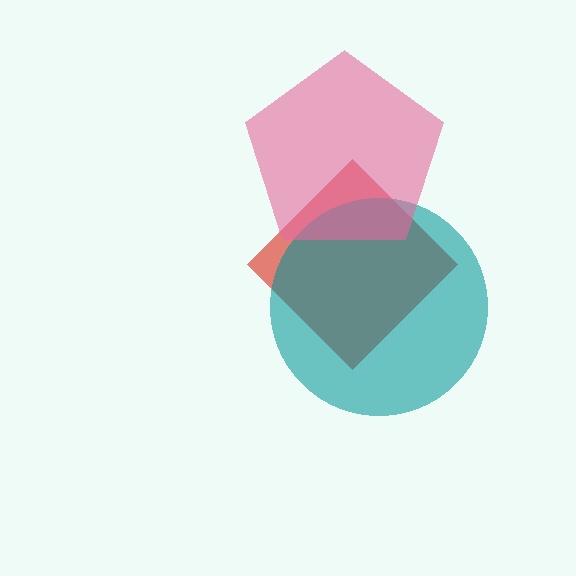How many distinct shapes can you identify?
There are 3 distinct shapes: a red diamond, a teal circle, a pink pentagon.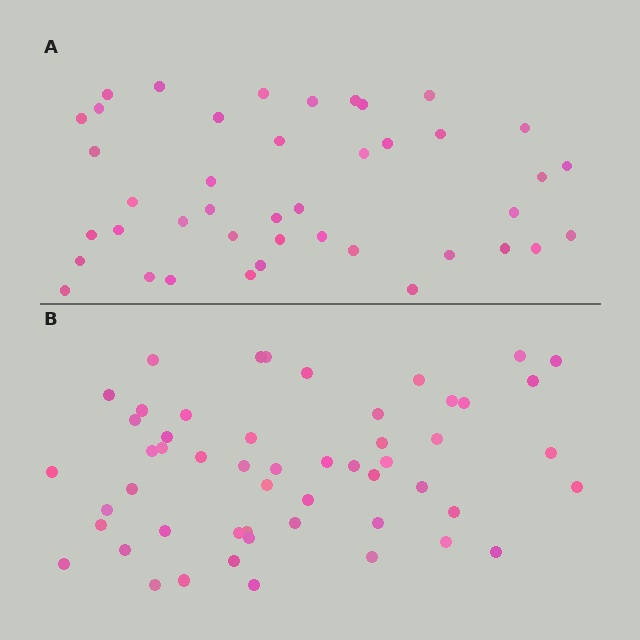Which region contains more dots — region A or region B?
Region B (the bottom region) has more dots.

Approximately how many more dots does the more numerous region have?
Region B has roughly 12 or so more dots than region A.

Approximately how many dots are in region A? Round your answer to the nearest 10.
About 40 dots. (The exact count is 42, which rounds to 40.)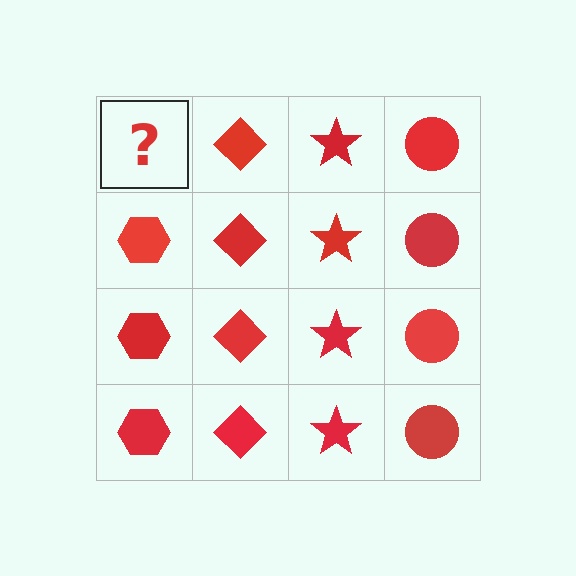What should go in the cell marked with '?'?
The missing cell should contain a red hexagon.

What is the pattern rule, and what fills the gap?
The rule is that each column has a consistent shape. The gap should be filled with a red hexagon.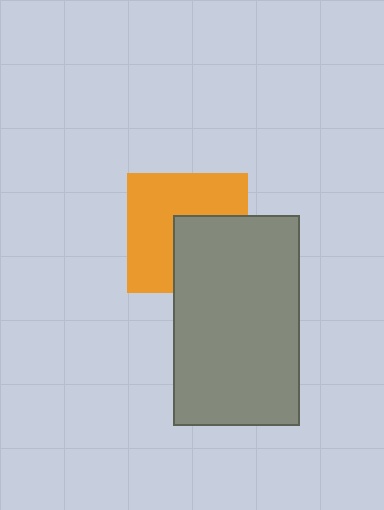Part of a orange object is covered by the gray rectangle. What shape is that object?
It is a square.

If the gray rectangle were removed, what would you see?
You would see the complete orange square.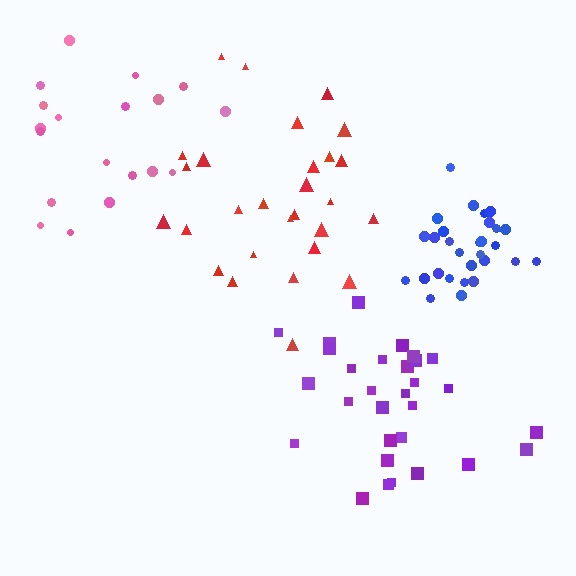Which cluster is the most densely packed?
Blue.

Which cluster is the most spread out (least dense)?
Pink.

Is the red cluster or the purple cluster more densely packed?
Purple.